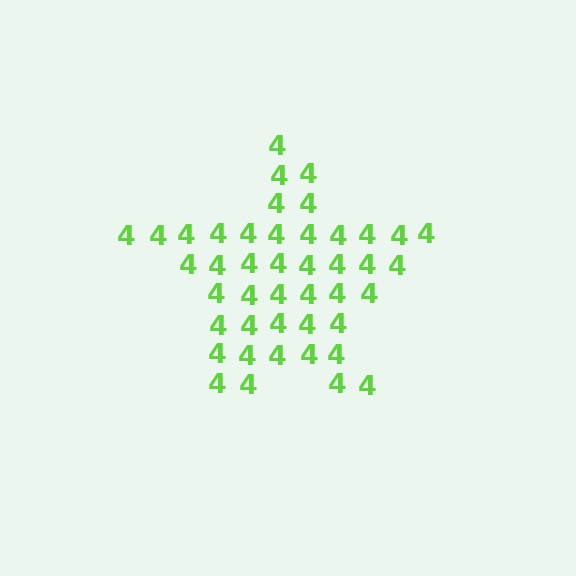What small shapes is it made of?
It is made of small digit 4's.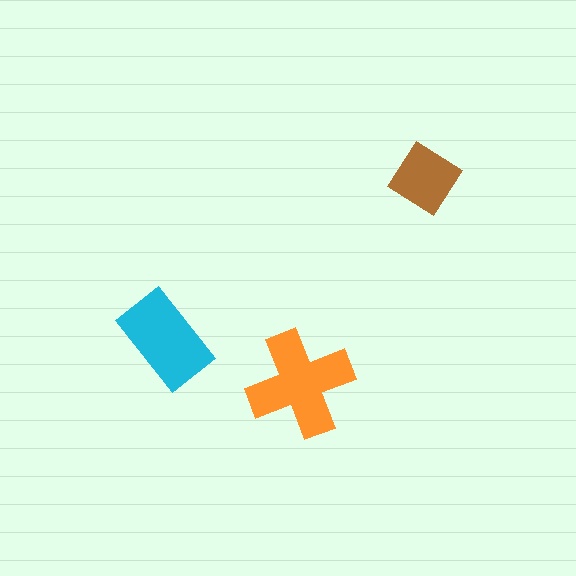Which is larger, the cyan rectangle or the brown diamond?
The cyan rectangle.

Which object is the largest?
The orange cross.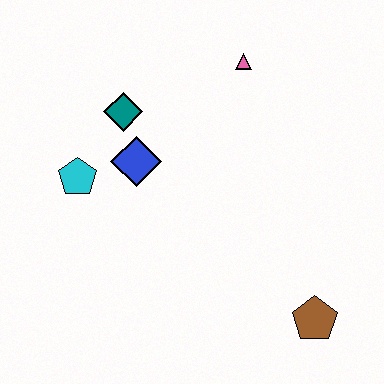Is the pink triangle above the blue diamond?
Yes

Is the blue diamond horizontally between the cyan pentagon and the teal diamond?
No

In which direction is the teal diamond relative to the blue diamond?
The teal diamond is above the blue diamond.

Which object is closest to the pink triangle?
The teal diamond is closest to the pink triangle.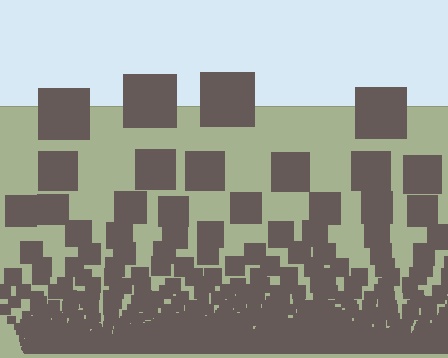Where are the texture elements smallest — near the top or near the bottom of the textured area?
Near the bottom.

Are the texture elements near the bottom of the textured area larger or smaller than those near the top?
Smaller. The gradient is inverted — elements near the bottom are smaller and denser.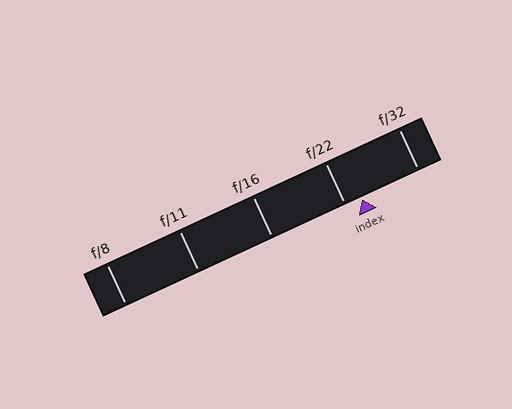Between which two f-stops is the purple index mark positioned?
The index mark is between f/22 and f/32.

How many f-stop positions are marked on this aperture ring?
There are 5 f-stop positions marked.